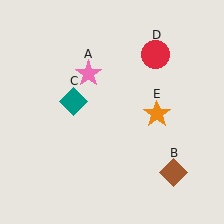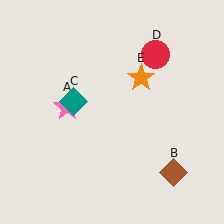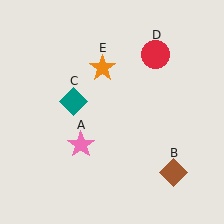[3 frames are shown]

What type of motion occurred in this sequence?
The pink star (object A), orange star (object E) rotated counterclockwise around the center of the scene.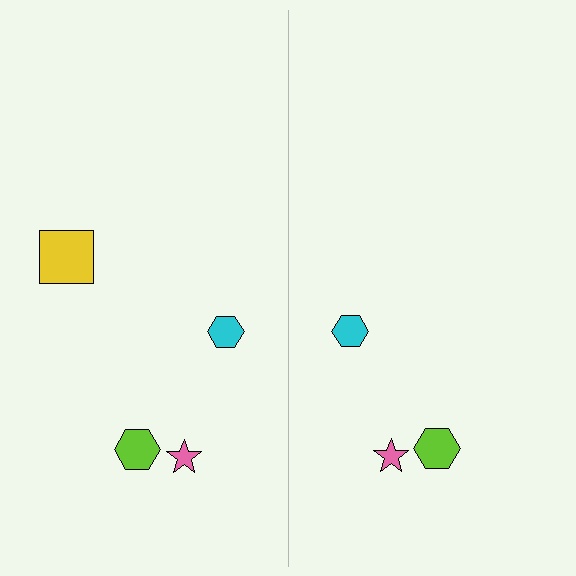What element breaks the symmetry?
A yellow square is missing from the right side.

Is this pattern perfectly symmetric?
No, the pattern is not perfectly symmetric. A yellow square is missing from the right side.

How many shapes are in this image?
There are 7 shapes in this image.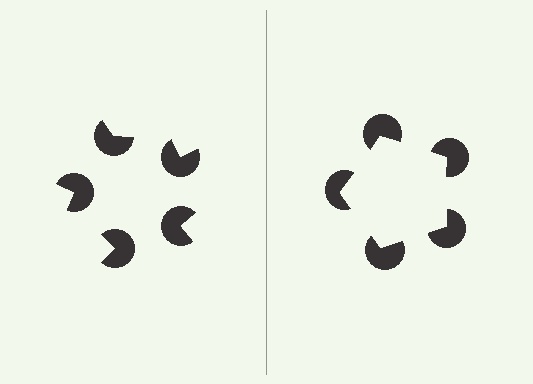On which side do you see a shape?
An illusory pentagon appears on the right side. On the left side the wedge cuts are rotated, so no coherent shape forms.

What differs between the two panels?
The pac-man discs are positioned identically on both sides; only the wedge orientations differ. On the right they align to a pentagon; on the left they are misaligned.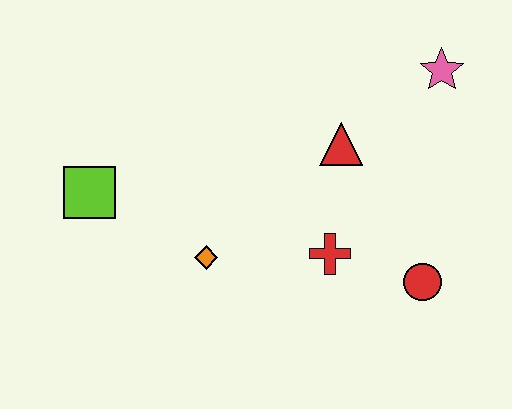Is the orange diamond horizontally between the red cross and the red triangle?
No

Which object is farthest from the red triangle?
The lime square is farthest from the red triangle.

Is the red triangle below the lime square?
No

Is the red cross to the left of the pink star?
Yes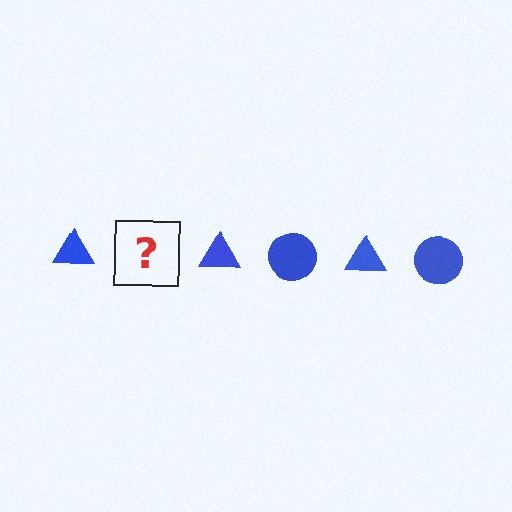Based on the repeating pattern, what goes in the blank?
The blank should be a blue circle.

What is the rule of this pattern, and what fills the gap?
The rule is that the pattern cycles through triangle, circle shapes in blue. The gap should be filled with a blue circle.